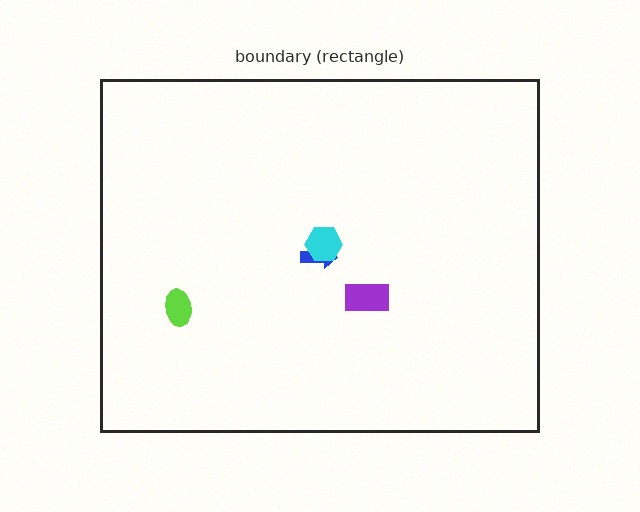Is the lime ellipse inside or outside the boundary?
Inside.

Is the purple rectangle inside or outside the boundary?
Inside.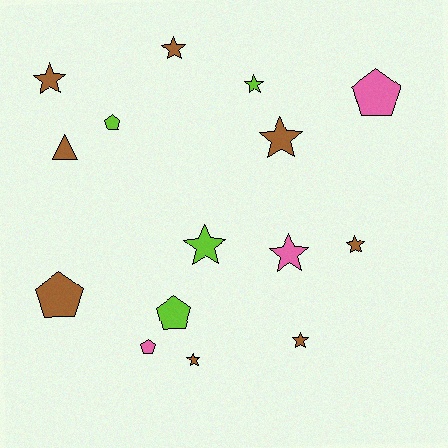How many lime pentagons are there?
There are 2 lime pentagons.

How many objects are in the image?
There are 15 objects.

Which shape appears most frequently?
Star, with 9 objects.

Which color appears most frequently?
Brown, with 8 objects.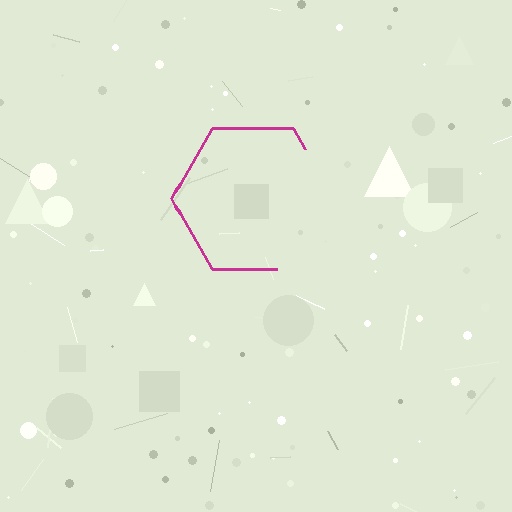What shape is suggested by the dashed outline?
The dashed outline suggests a hexagon.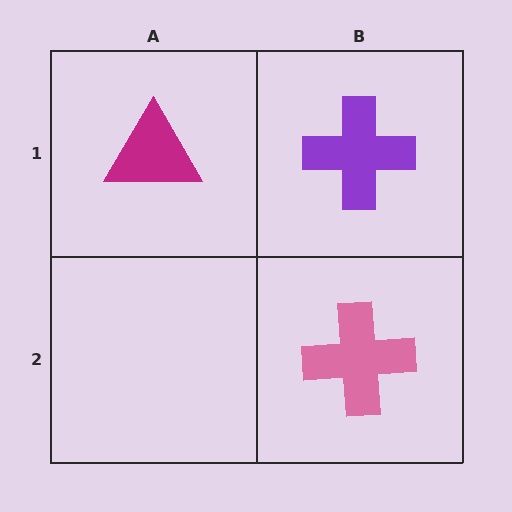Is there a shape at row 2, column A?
No, that cell is empty.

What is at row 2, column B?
A pink cross.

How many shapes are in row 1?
2 shapes.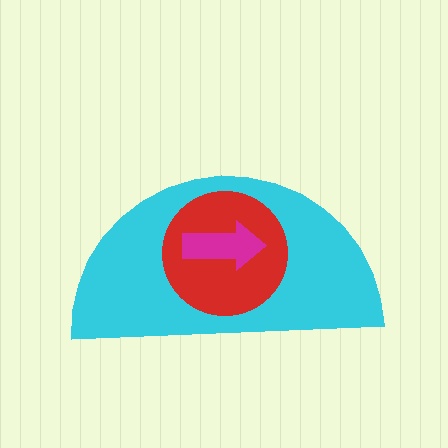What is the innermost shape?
The magenta arrow.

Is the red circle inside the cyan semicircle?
Yes.